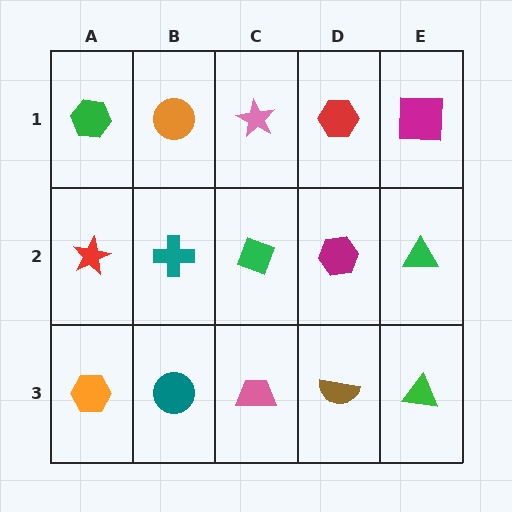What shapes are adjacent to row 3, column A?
A red star (row 2, column A), a teal circle (row 3, column B).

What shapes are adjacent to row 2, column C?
A pink star (row 1, column C), a pink trapezoid (row 3, column C), a teal cross (row 2, column B), a magenta hexagon (row 2, column D).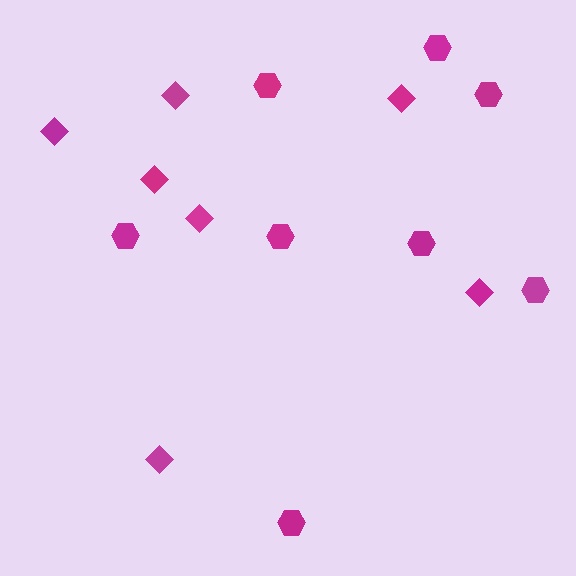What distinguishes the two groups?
There are 2 groups: one group of diamonds (7) and one group of hexagons (8).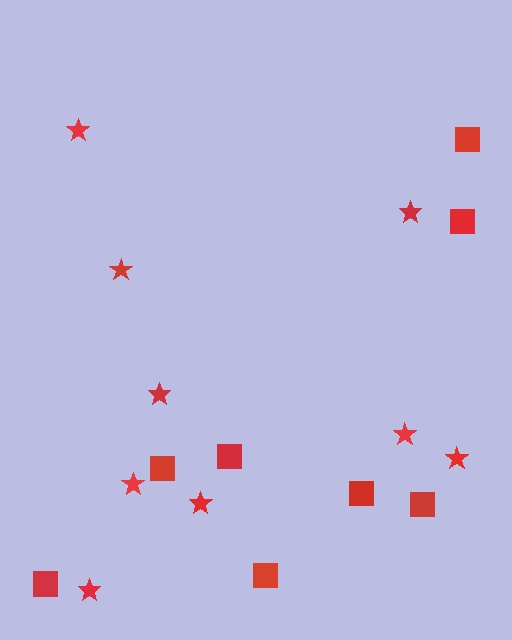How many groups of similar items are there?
There are 2 groups: one group of squares (8) and one group of stars (9).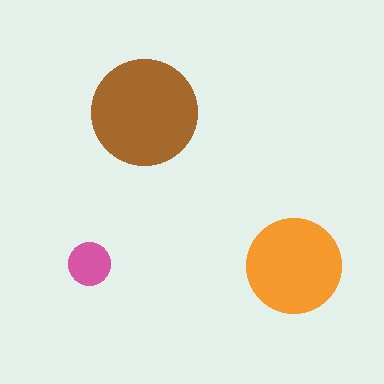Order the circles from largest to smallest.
the brown one, the orange one, the pink one.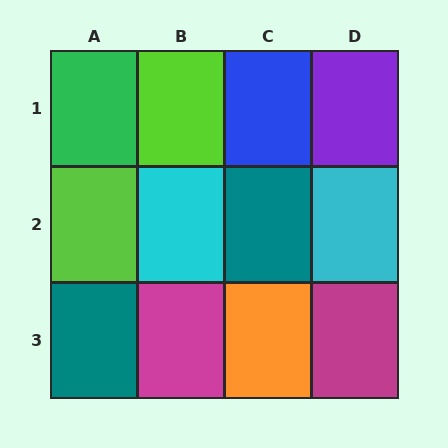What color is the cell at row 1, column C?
Blue.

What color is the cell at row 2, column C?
Teal.